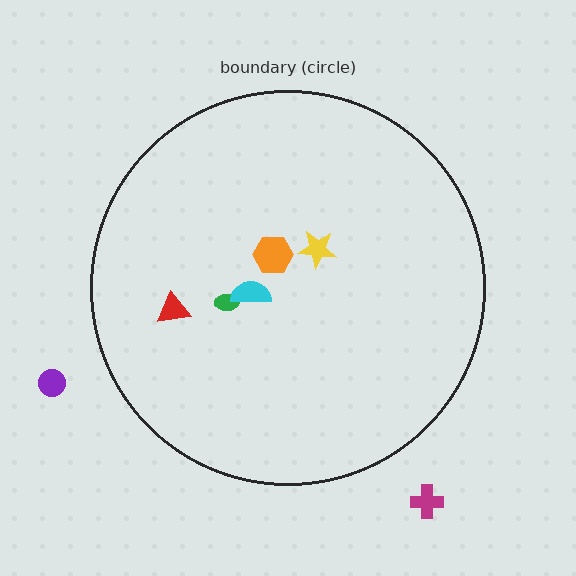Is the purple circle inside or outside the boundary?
Outside.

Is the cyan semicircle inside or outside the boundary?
Inside.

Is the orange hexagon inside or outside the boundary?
Inside.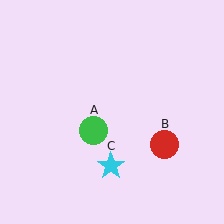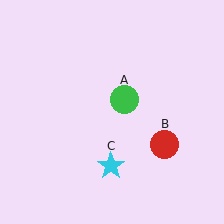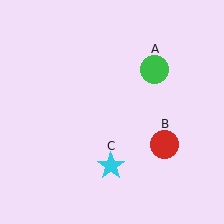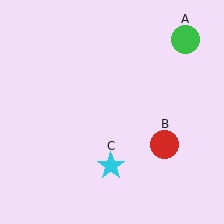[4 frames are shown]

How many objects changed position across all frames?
1 object changed position: green circle (object A).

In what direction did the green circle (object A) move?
The green circle (object A) moved up and to the right.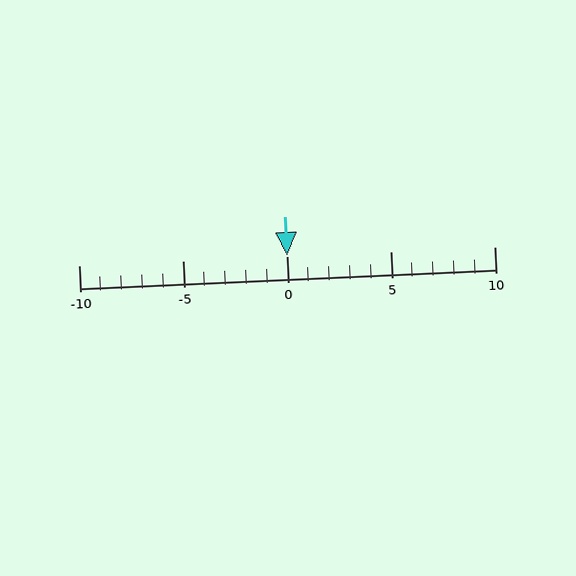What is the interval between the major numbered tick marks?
The major tick marks are spaced 5 units apart.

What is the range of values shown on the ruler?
The ruler shows values from -10 to 10.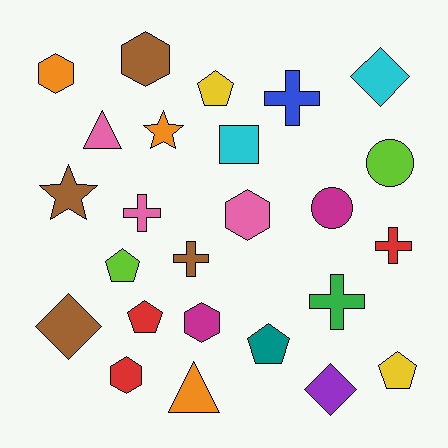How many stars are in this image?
There are 2 stars.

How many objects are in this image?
There are 25 objects.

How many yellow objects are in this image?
There are 2 yellow objects.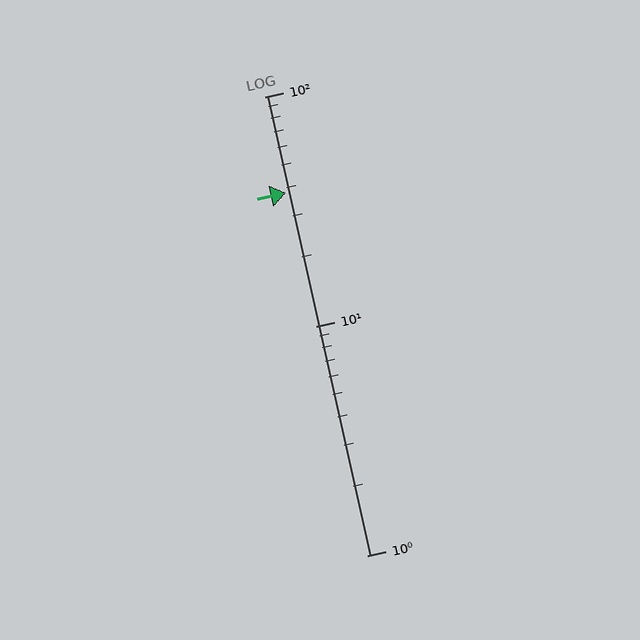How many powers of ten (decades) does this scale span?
The scale spans 2 decades, from 1 to 100.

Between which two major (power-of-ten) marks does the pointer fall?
The pointer is between 10 and 100.